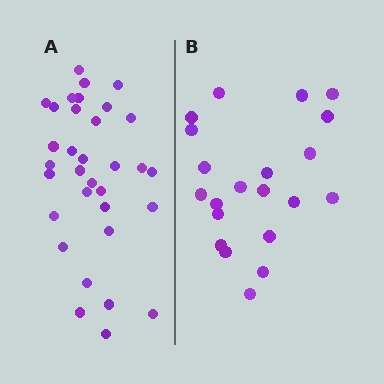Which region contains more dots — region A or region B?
Region A (the left region) has more dots.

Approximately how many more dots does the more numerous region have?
Region A has roughly 12 or so more dots than region B.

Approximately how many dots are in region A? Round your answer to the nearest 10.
About 30 dots. (The exact count is 33, which rounds to 30.)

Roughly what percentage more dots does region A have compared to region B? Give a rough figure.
About 55% more.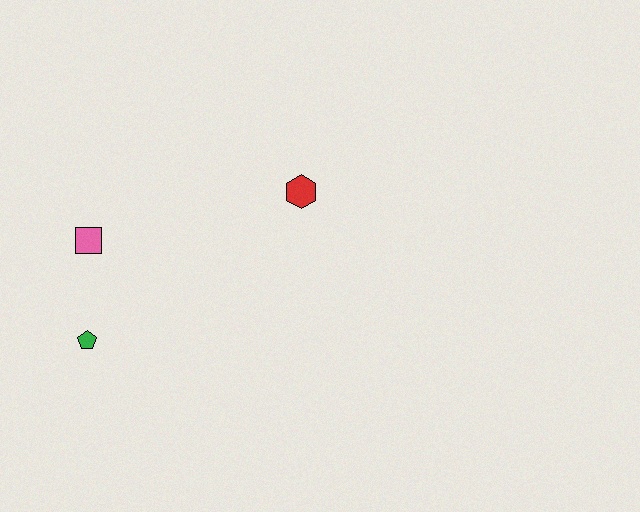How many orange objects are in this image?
There are no orange objects.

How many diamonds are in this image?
There are no diamonds.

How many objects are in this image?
There are 3 objects.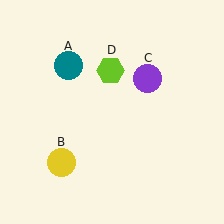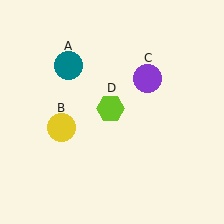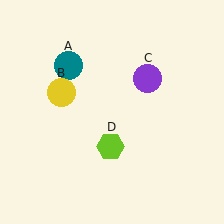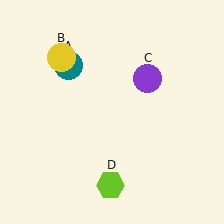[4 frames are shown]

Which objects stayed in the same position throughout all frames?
Teal circle (object A) and purple circle (object C) remained stationary.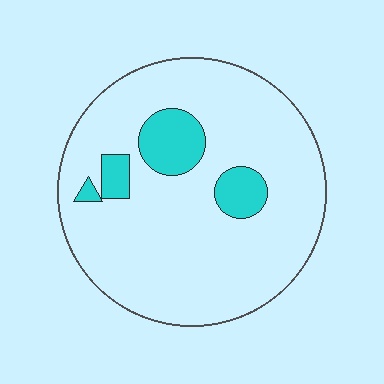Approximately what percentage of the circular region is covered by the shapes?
Approximately 15%.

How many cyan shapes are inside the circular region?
4.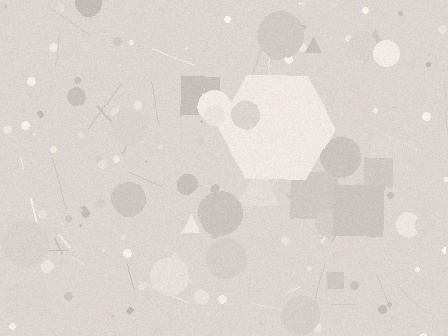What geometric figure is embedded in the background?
A hexagon is embedded in the background.